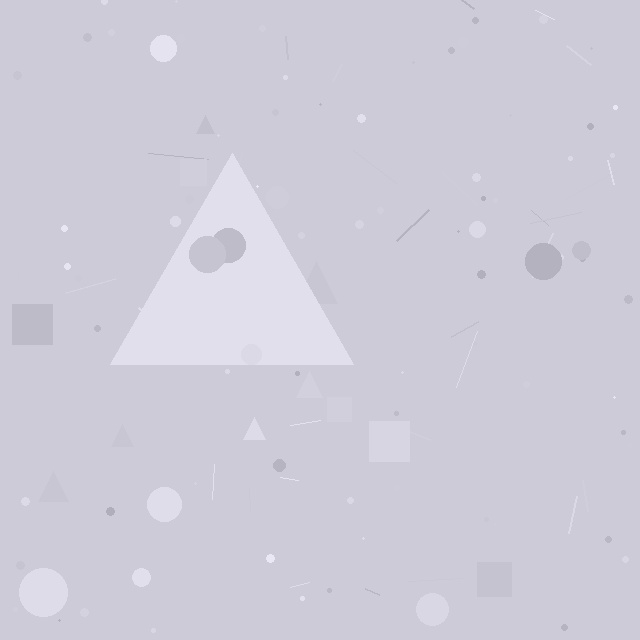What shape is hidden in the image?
A triangle is hidden in the image.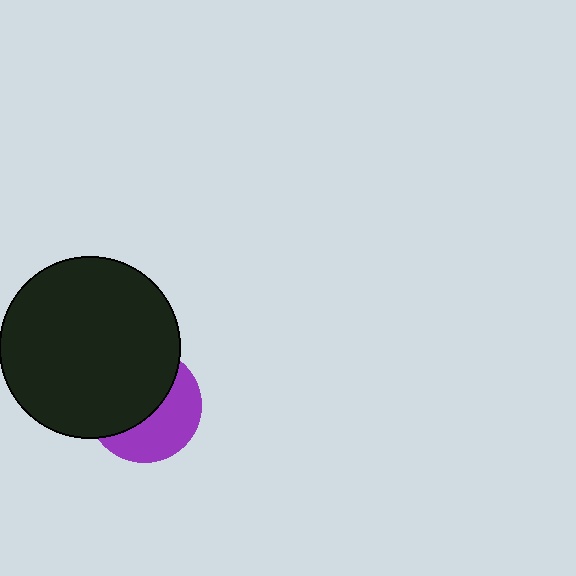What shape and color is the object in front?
The object in front is a black circle.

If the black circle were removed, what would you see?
You would see the complete purple circle.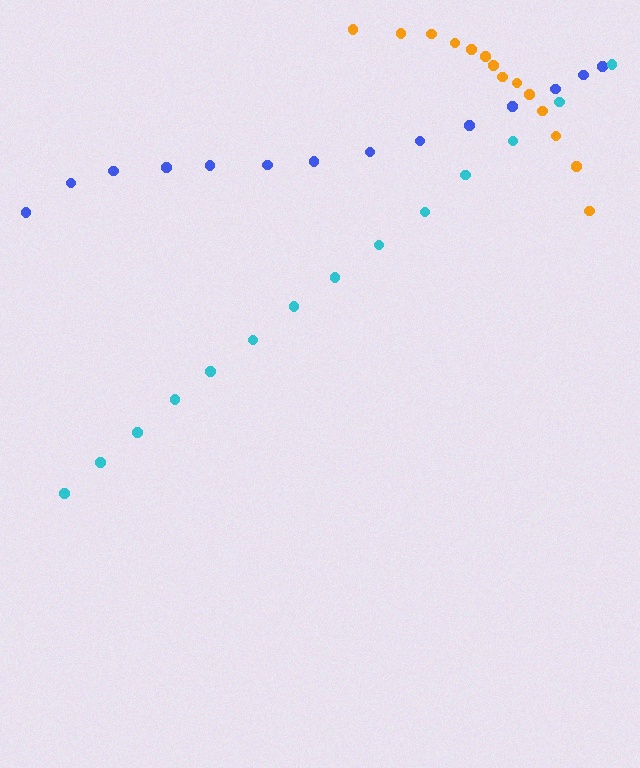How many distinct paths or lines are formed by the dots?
There are 3 distinct paths.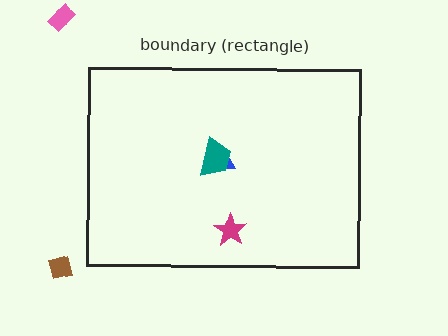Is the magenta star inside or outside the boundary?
Inside.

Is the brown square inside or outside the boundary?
Outside.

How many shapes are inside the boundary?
3 inside, 2 outside.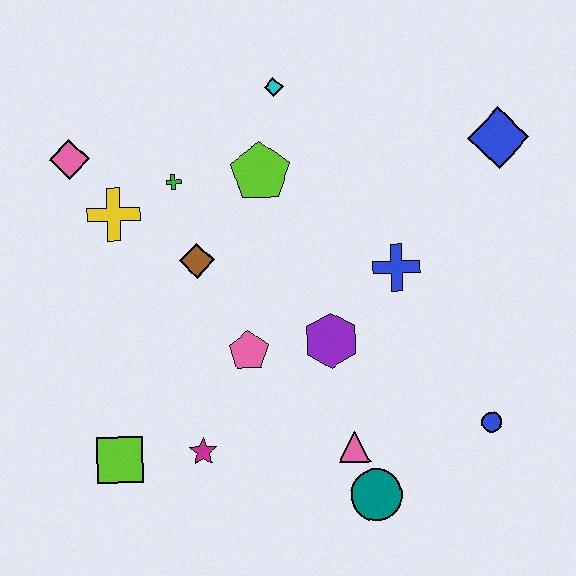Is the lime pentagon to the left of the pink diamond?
No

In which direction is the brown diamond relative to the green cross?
The brown diamond is below the green cross.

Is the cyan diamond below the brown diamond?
No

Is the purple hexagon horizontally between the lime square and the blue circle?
Yes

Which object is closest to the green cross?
The yellow cross is closest to the green cross.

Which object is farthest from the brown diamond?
The blue circle is farthest from the brown diamond.